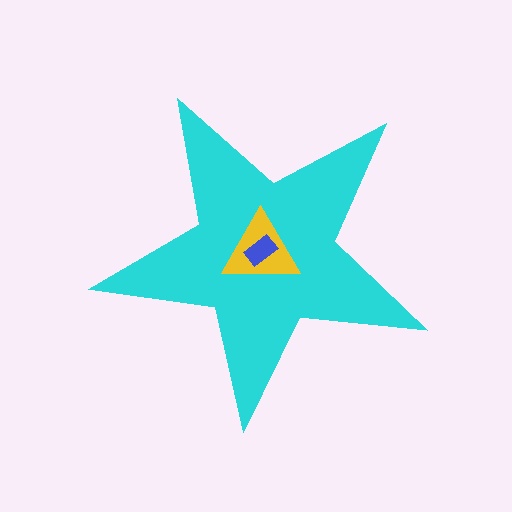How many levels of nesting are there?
3.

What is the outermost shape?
The cyan star.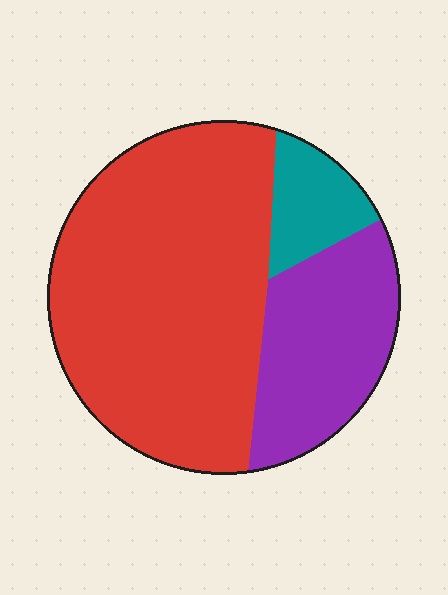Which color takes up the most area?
Red, at roughly 65%.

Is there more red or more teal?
Red.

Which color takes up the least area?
Teal, at roughly 10%.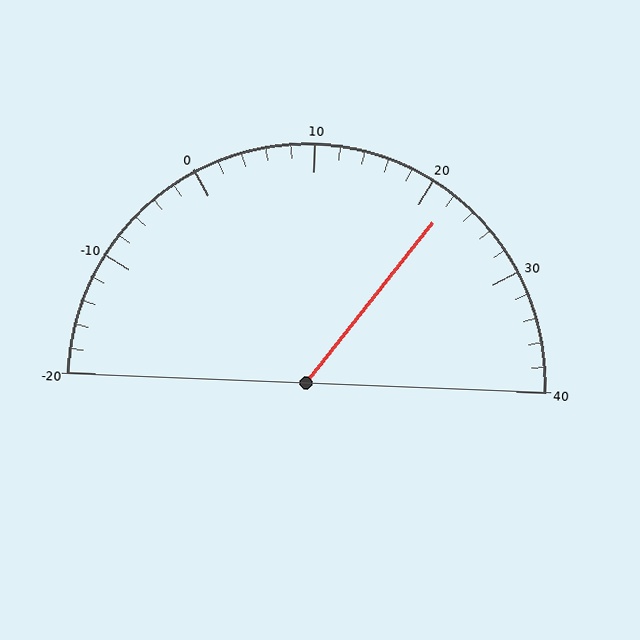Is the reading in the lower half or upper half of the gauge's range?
The reading is in the upper half of the range (-20 to 40).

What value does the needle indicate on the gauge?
The needle indicates approximately 22.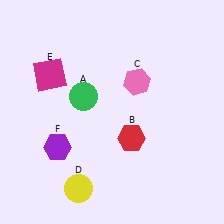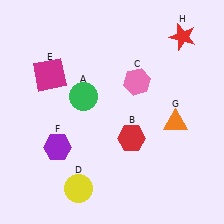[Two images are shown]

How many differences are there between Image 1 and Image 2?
There are 2 differences between the two images.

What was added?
An orange triangle (G), a red star (H) were added in Image 2.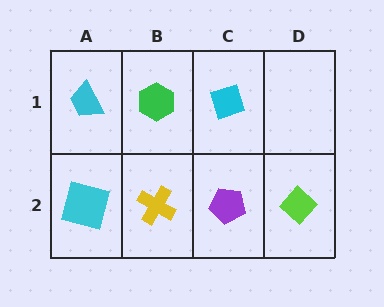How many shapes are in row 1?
3 shapes.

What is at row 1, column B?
A green hexagon.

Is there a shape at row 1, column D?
No, that cell is empty.